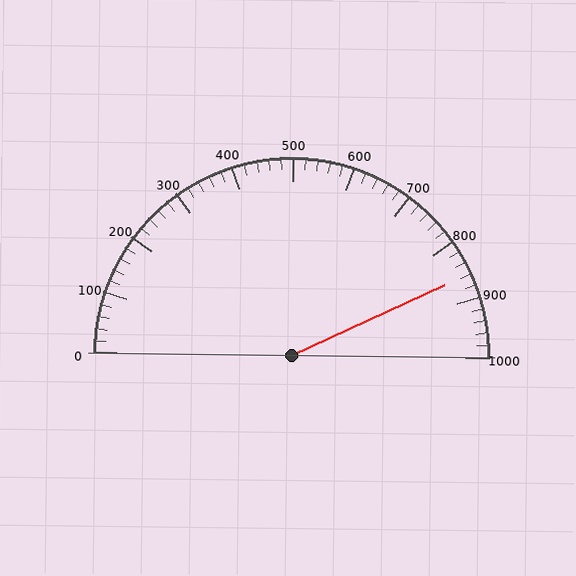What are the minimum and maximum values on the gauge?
The gauge ranges from 0 to 1000.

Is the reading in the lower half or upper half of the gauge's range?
The reading is in the upper half of the range (0 to 1000).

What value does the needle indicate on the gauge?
The needle indicates approximately 860.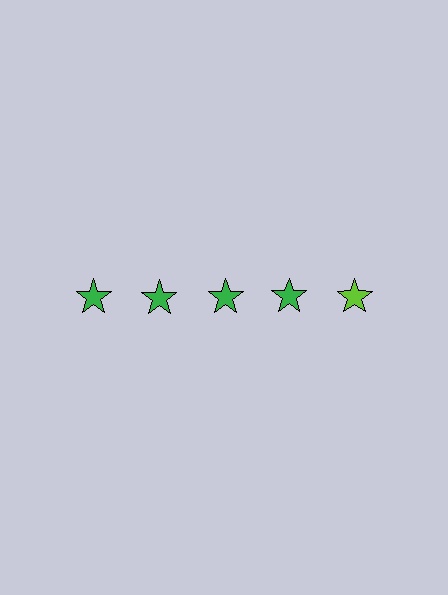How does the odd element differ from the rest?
It has a different color: lime instead of green.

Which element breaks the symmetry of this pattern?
The lime star in the top row, rightmost column breaks the symmetry. All other shapes are green stars.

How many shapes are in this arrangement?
There are 5 shapes arranged in a grid pattern.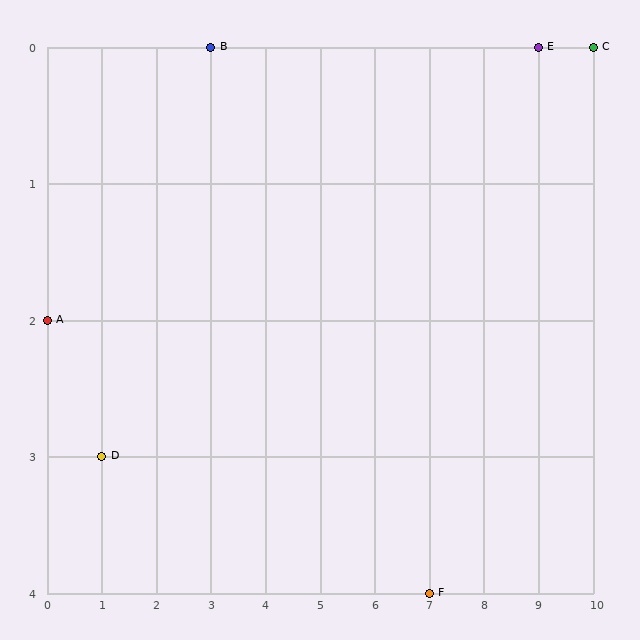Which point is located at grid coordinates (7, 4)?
Point F is at (7, 4).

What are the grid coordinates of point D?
Point D is at grid coordinates (1, 3).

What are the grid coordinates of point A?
Point A is at grid coordinates (0, 2).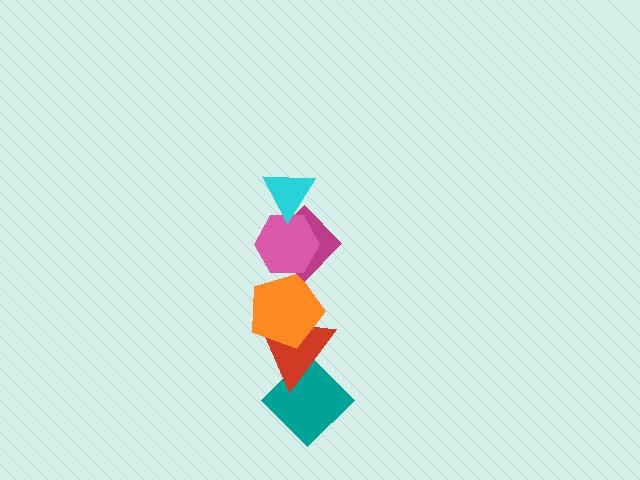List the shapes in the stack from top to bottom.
From top to bottom: the cyan triangle, the pink hexagon, the magenta diamond, the orange pentagon, the red triangle, the teal diamond.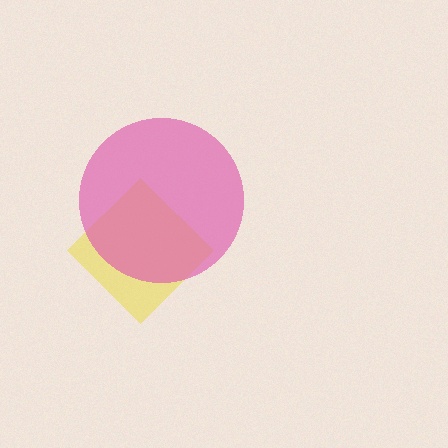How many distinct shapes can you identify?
There are 2 distinct shapes: a yellow diamond, a pink circle.